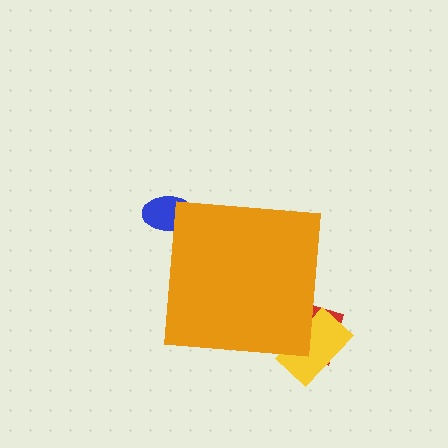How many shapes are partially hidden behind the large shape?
3 shapes are partially hidden.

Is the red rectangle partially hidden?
Yes, the red rectangle is partially hidden behind the orange square.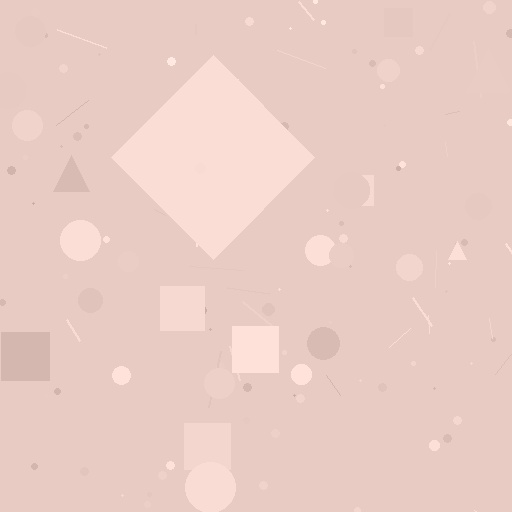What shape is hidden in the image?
A diamond is hidden in the image.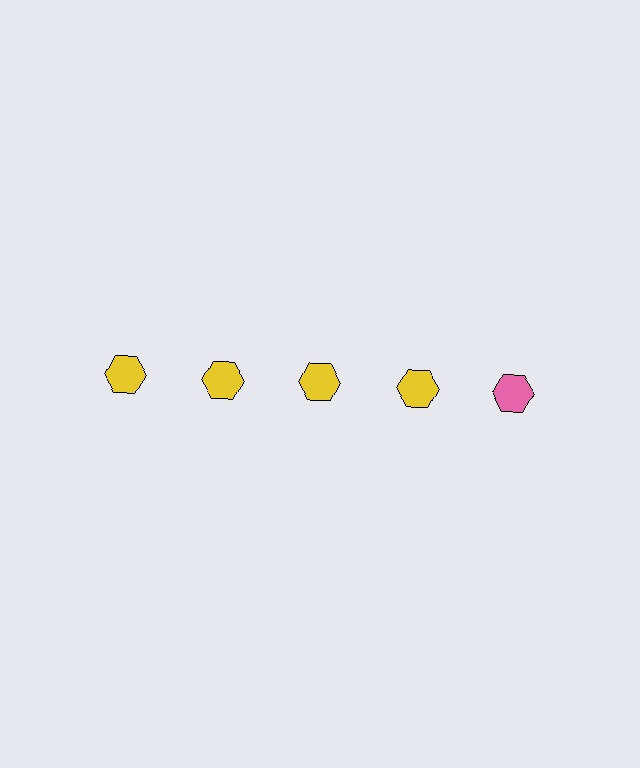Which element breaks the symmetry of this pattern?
The pink hexagon in the top row, rightmost column breaks the symmetry. All other shapes are yellow hexagons.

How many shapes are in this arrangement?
There are 5 shapes arranged in a grid pattern.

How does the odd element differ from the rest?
It has a different color: pink instead of yellow.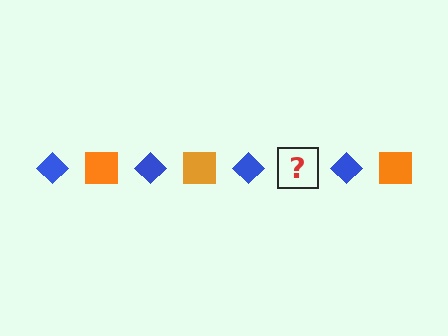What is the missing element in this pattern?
The missing element is an orange square.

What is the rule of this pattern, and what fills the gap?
The rule is that the pattern alternates between blue diamond and orange square. The gap should be filled with an orange square.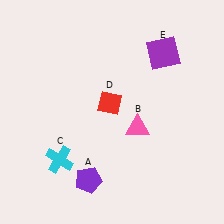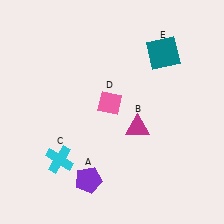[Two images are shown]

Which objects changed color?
B changed from pink to magenta. D changed from red to pink. E changed from purple to teal.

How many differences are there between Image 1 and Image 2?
There are 3 differences between the two images.